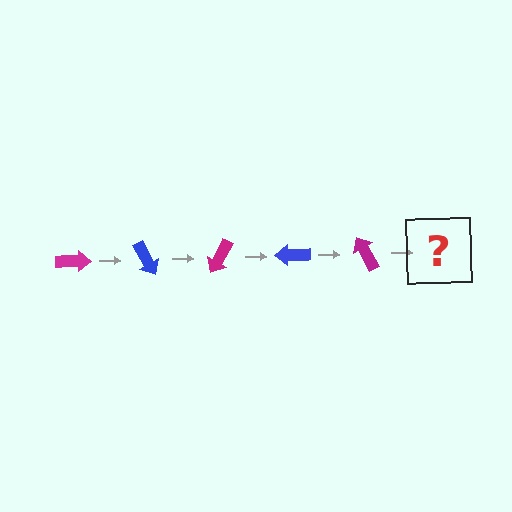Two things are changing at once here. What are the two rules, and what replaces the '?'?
The two rules are that it rotates 60 degrees each step and the color cycles through magenta and blue. The '?' should be a blue arrow, rotated 300 degrees from the start.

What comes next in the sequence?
The next element should be a blue arrow, rotated 300 degrees from the start.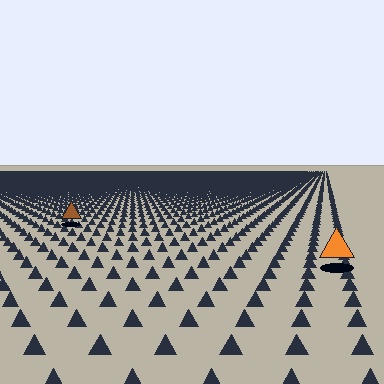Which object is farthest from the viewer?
The brown triangle is farthest from the viewer. It appears smaller and the ground texture around it is denser.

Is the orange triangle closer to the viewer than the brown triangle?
Yes. The orange triangle is closer — you can tell from the texture gradient: the ground texture is coarser near it.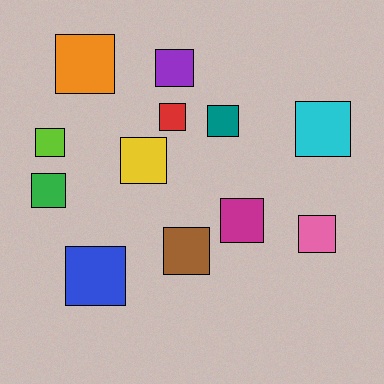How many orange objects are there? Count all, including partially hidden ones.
There is 1 orange object.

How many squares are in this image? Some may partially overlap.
There are 12 squares.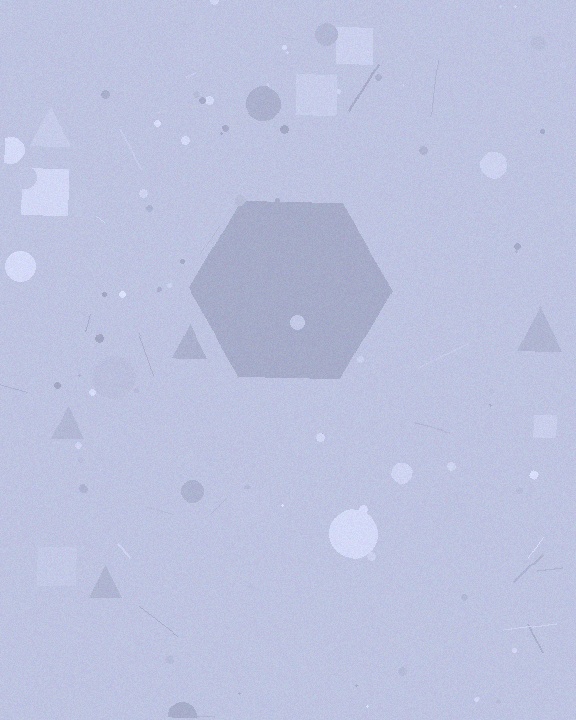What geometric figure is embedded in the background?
A hexagon is embedded in the background.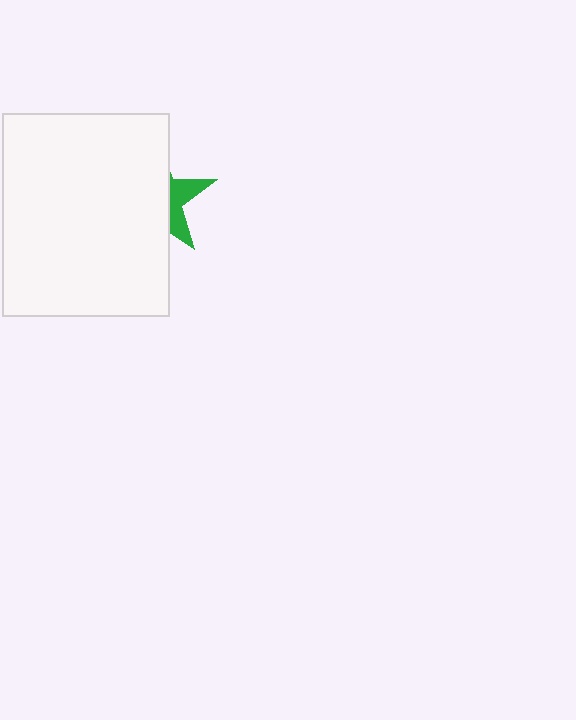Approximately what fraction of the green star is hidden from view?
Roughly 69% of the green star is hidden behind the white rectangle.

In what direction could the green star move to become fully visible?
The green star could move right. That would shift it out from behind the white rectangle entirely.